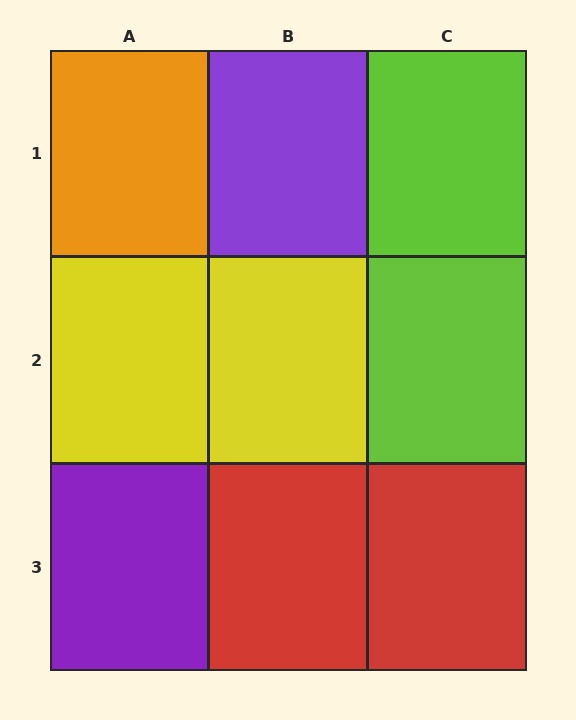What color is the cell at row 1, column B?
Purple.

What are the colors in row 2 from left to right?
Yellow, yellow, lime.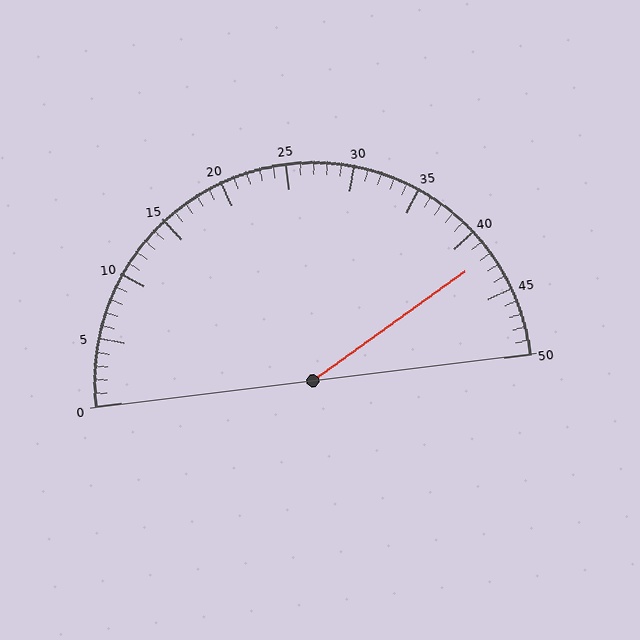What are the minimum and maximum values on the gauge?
The gauge ranges from 0 to 50.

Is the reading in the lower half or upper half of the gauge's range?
The reading is in the upper half of the range (0 to 50).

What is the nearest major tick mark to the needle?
The nearest major tick mark is 40.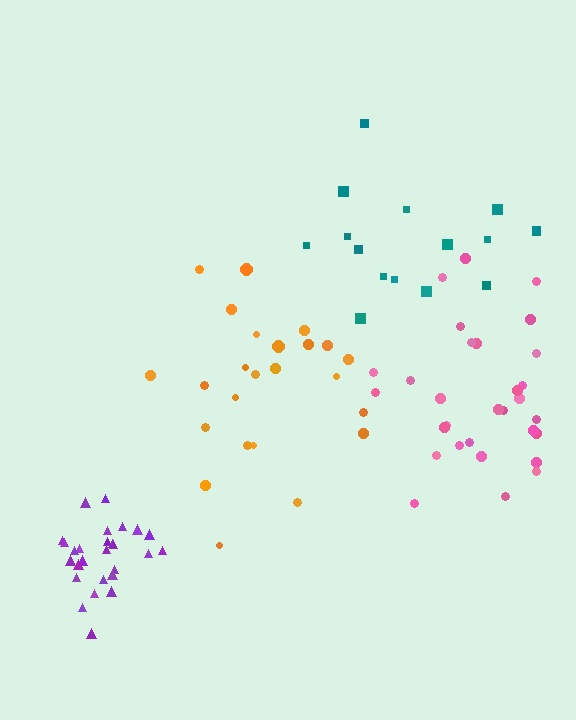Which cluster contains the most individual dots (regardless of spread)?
Pink (30).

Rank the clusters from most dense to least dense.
purple, pink, orange, teal.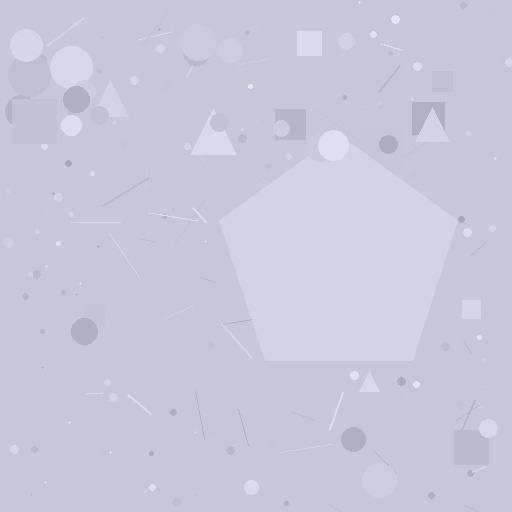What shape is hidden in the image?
A pentagon is hidden in the image.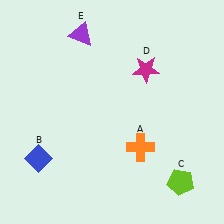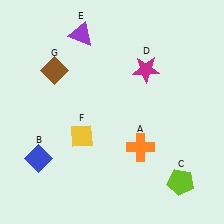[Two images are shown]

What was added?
A yellow diamond (F), a brown diamond (G) were added in Image 2.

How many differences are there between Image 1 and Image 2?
There are 2 differences between the two images.